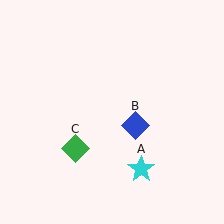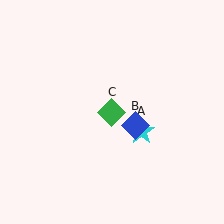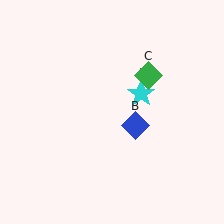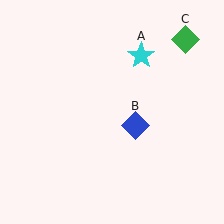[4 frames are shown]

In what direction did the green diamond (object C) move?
The green diamond (object C) moved up and to the right.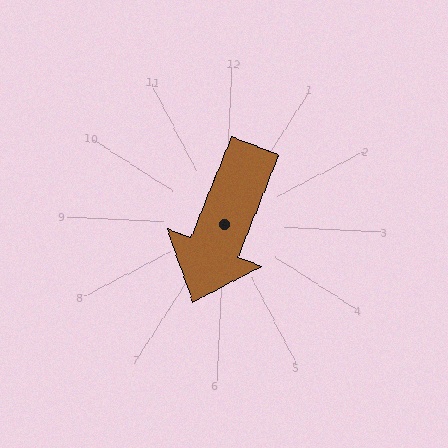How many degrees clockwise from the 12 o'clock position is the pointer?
Approximately 199 degrees.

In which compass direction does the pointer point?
South.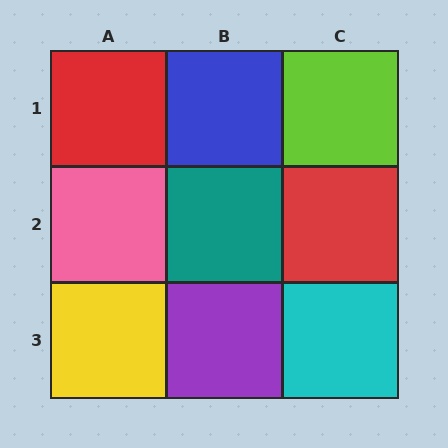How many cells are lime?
1 cell is lime.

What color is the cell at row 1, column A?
Red.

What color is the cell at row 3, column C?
Cyan.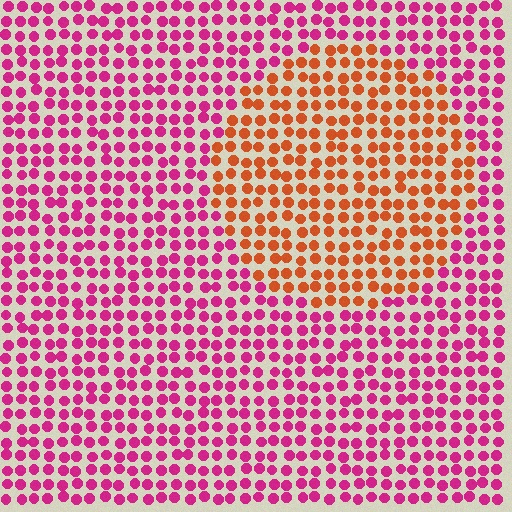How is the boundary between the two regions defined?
The boundary is defined purely by a slight shift in hue (about 52 degrees). Spacing, size, and orientation are identical on both sides.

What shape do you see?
I see a circle.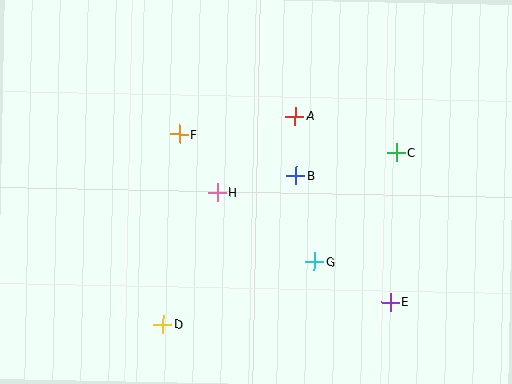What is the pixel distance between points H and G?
The distance between H and G is 119 pixels.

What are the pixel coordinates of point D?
Point D is at (163, 324).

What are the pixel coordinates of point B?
Point B is at (296, 175).